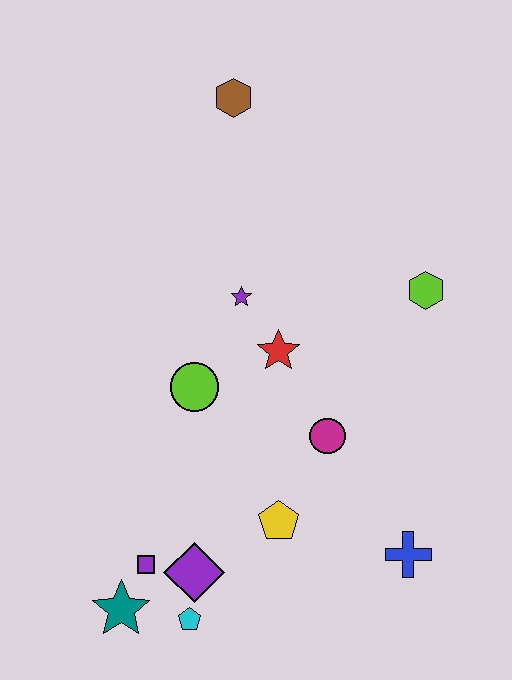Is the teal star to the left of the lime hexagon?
Yes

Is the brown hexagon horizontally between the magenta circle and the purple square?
Yes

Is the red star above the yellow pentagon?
Yes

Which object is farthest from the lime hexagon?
The teal star is farthest from the lime hexagon.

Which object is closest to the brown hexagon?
The purple star is closest to the brown hexagon.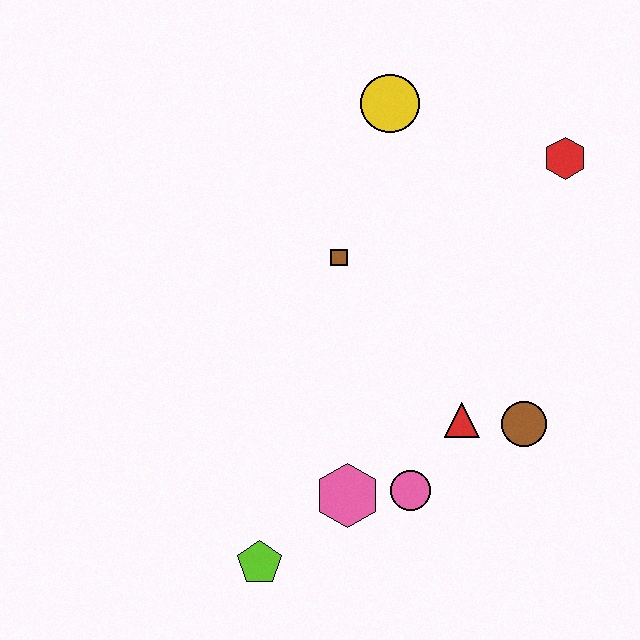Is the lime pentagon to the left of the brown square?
Yes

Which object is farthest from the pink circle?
The yellow circle is farthest from the pink circle.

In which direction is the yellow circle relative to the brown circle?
The yellow circle is above the brown circle.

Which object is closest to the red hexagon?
The yellow circle is closest to the red hexagon.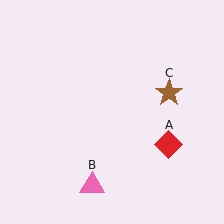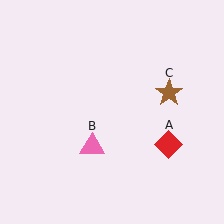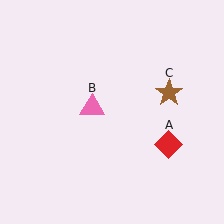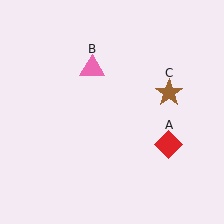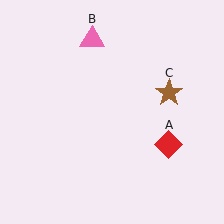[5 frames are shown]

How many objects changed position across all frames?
1 object changed position: pink triangle (object B).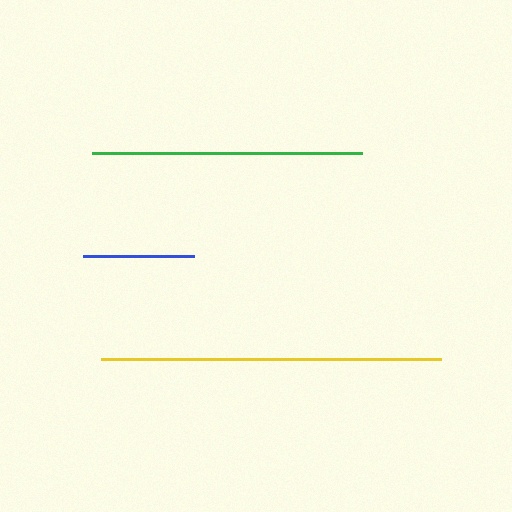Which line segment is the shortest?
The blue line is the shortest at approximately 111 pixels.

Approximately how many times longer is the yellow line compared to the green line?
The yellow line is approximately 1.3 times the length of the green line.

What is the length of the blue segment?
The blue segment is approximately 111 pixels long.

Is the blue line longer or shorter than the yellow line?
The yellow line is longer than the blue line.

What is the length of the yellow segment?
The yellow segment is approximately 340 pixels long.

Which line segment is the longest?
The yellow line is the longest at approximately 340 pixels.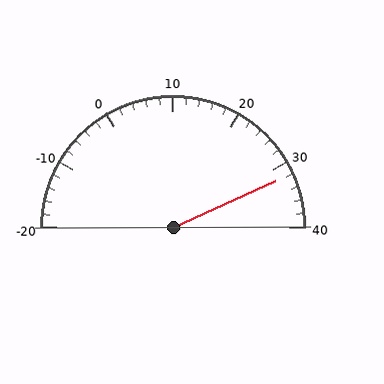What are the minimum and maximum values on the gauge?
The gauge ranges from -20 to 40.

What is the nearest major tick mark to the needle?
The nearest major tick mark is 30.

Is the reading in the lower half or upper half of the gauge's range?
The reading is in the upper half of the range (-20 to 40).